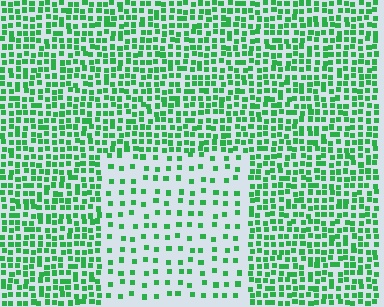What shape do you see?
I see a rectangle.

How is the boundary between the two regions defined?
The boundary is defined by a change in element density (approximately 2.5x ratio). All elements are the same color, size, and shape.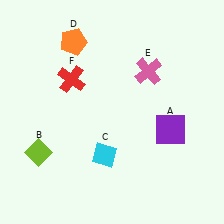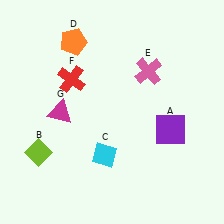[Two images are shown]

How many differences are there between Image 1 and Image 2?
There is 1 difference between the two images.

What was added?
A magenta triangle (G) was added in Image 2.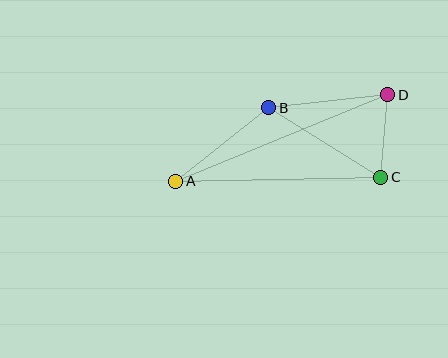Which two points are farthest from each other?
Points A and D are farthest from each other.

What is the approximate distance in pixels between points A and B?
The distance between A and B is approximately 118 pixels.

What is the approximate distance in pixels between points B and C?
The distance between B and C is approximately 132 pixels.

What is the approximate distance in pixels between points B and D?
The distance between B and D is approximately 120 pixels.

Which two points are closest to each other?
Points C and D are closest to each other.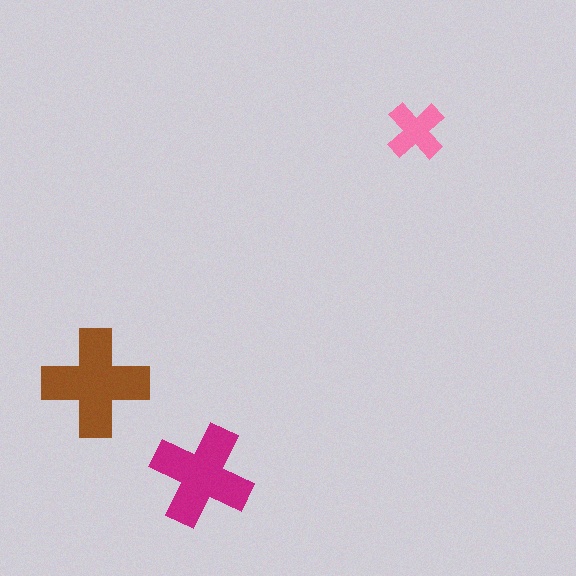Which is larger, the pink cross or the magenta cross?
The magenta one.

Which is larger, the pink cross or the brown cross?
The brown one.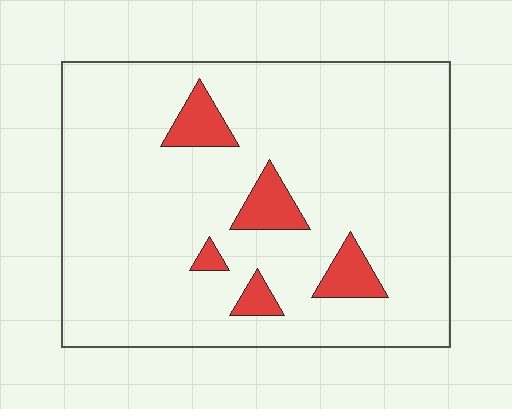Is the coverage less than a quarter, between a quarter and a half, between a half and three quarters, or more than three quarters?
Less than a quarter.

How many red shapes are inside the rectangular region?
5.